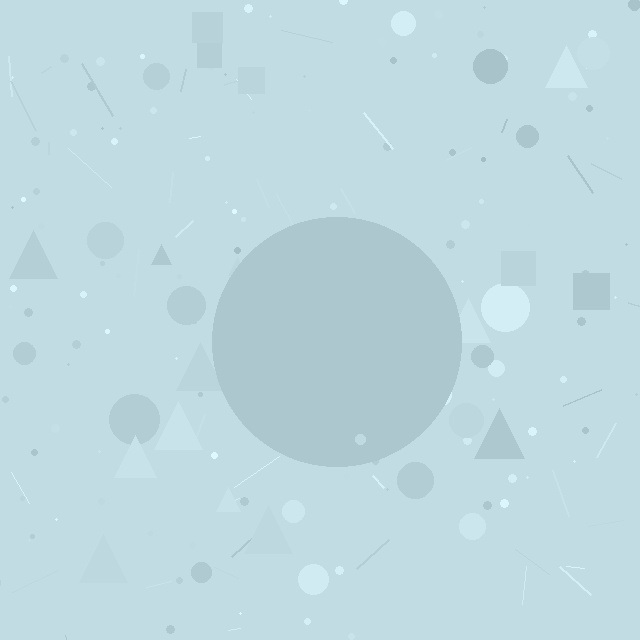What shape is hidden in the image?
A circle is hidden in the image.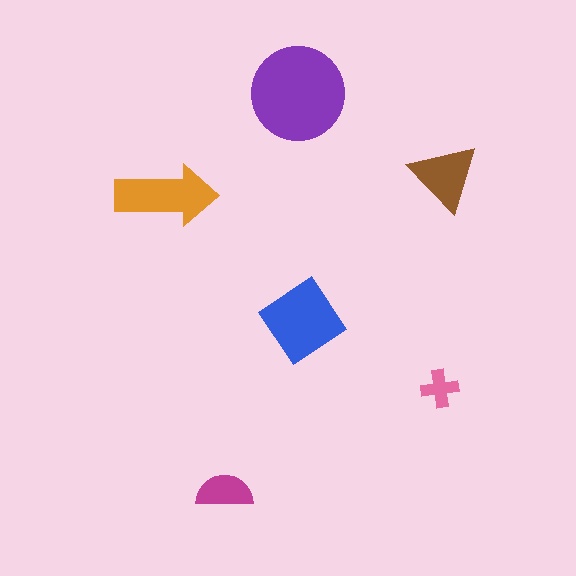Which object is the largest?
The purple circle.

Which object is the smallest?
The pink cross.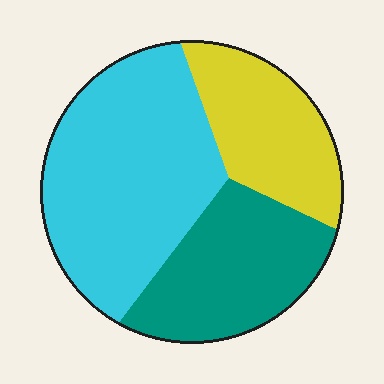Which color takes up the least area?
Yellow, at roughly 25%.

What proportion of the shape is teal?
Teal takes up about one quarter (1/4) of the shape.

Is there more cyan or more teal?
Cyan.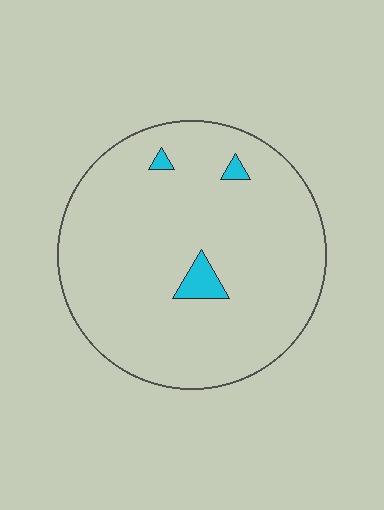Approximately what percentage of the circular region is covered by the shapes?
Approximately 5%.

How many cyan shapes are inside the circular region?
3.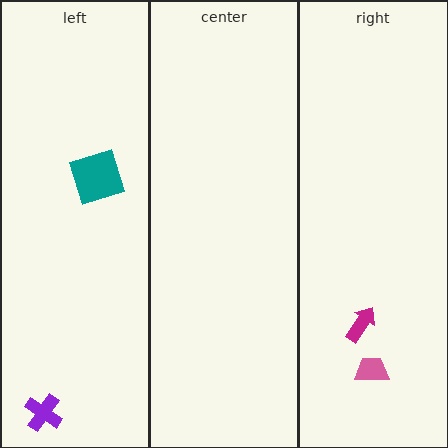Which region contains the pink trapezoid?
The right region.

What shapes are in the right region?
The pink trapezoid, the magenta arrow.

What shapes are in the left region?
The teal square, the purple cross.